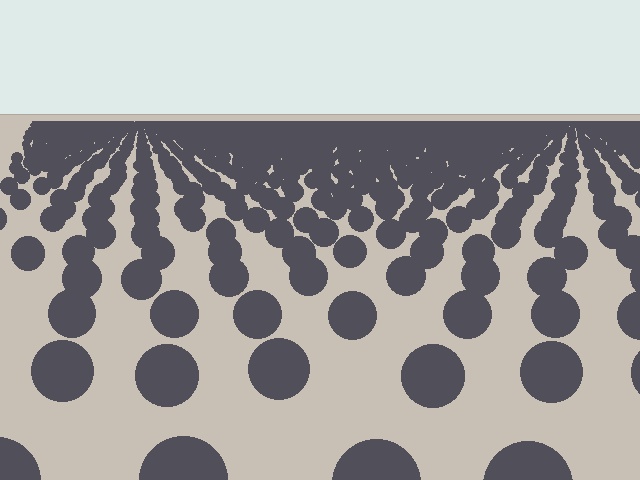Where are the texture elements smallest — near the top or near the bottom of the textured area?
Near the top.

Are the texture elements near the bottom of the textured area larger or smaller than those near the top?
Larger. Near the bottom, elements are closer to the viewer and appear at a bigger on-screen size.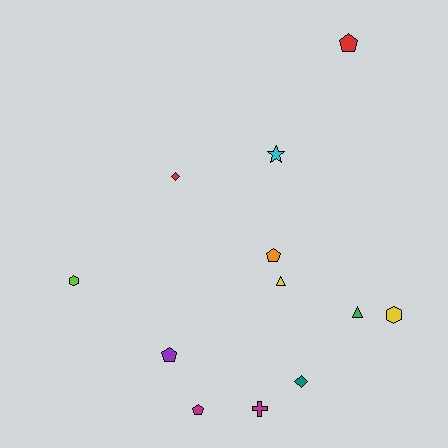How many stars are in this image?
There is 1 star.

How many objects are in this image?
There are 12 objects.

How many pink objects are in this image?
There are no pink objects.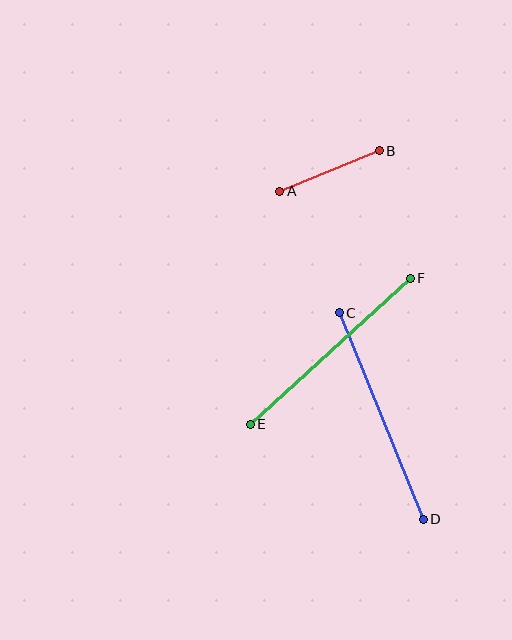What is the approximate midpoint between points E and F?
The midpoint is at approximately (330, 351) pixels.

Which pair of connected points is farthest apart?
Points C and D are farthest apart.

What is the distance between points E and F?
The distance is approximately 216 pixels.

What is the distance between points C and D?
The distance is approximately 223 pixels.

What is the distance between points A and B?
The distance is approximately 107 pixels.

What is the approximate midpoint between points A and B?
The midpoint is at approximately (329, 171) pixels.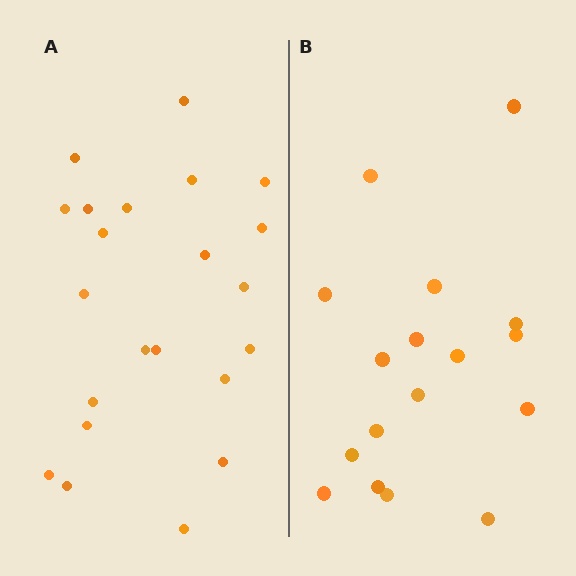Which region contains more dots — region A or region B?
Region A (the left region) has more dots.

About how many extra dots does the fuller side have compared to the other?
Region A has about 5 more dots than region B.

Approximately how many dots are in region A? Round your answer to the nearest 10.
About 20 dots. (The exact count is 22, which rounds to 20.)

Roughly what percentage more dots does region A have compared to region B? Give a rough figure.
About 30% more.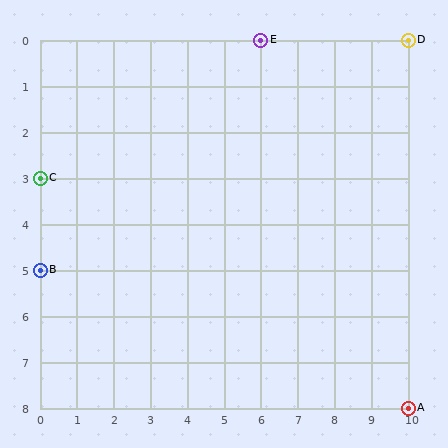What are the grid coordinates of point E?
Point E is at grid coordinates (6, 0).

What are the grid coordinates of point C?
Point C is at grid coordinates (0, 3).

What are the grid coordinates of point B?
Point B is at grid coordinates (0, 5).